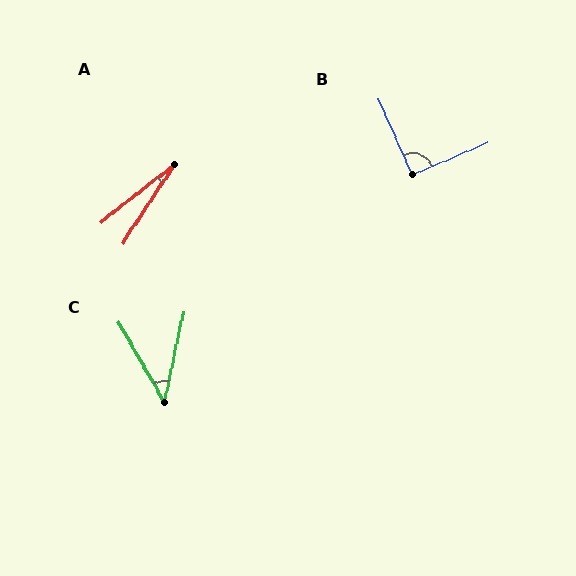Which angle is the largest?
B, at approximately 90 degrees.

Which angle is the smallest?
A, at approximately 19 degrees.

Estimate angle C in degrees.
Approximately 42 degrees.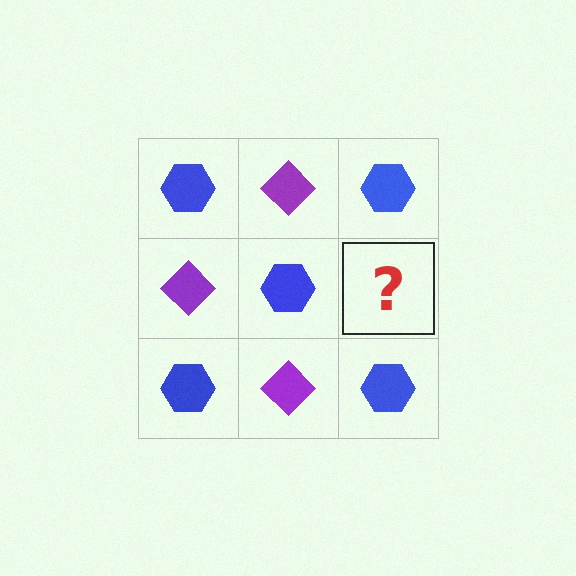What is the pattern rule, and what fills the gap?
The rule is that it alternates blue hexagon and purple diamond in a checkerboard pattern. The gap should be filled with a purple diamond.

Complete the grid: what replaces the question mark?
The question mark should be replaced with a purple diamond.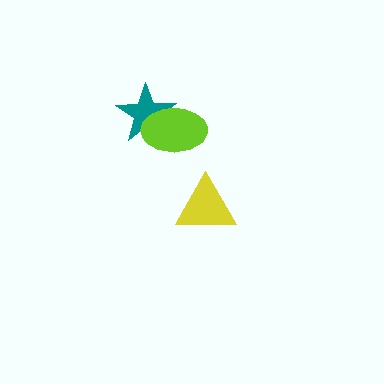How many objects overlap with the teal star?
1 object overlaps with the teal star.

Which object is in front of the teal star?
The lime ellipse is in front of the teal star.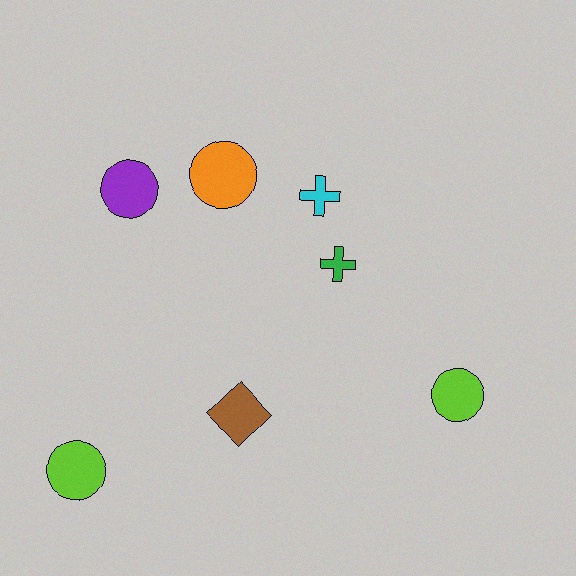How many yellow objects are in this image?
There are no yellow objects.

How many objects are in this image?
There are 7 objects.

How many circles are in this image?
There are 4 circles.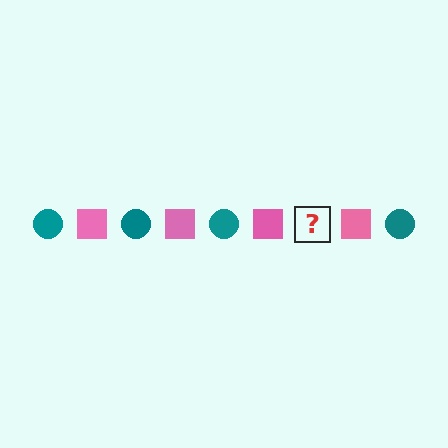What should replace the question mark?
The question mark should be replaced with a teal circle.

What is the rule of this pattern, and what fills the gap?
The rule is that the pattern alternates between teal circle and pink square. The gap should be filled with a teal circle.